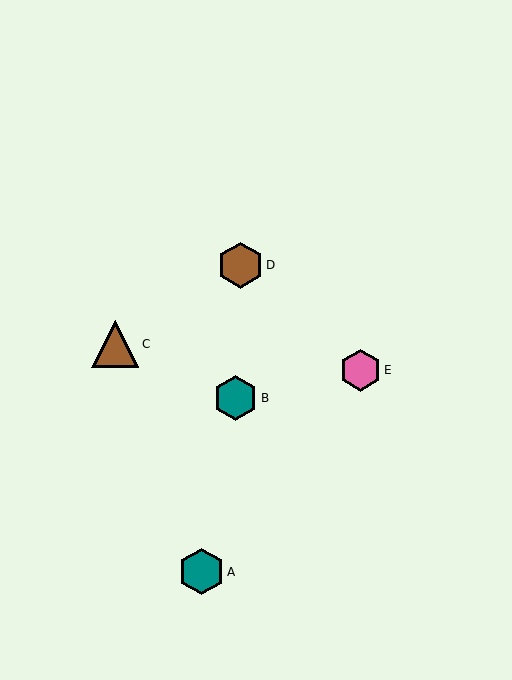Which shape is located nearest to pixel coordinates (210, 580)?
The teal hexagon (labeled A) at (201, 572) is nearest to that location.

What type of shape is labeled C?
Shape C is a brown triangle.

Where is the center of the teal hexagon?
The center of the teal hexagon is at (235, 398).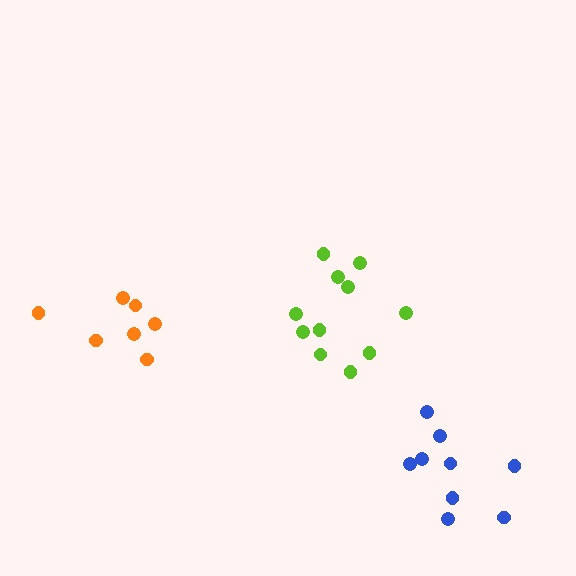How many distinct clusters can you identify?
There are 3 distinct clusters.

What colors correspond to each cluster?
The clusters are colored: orange, lime, blue.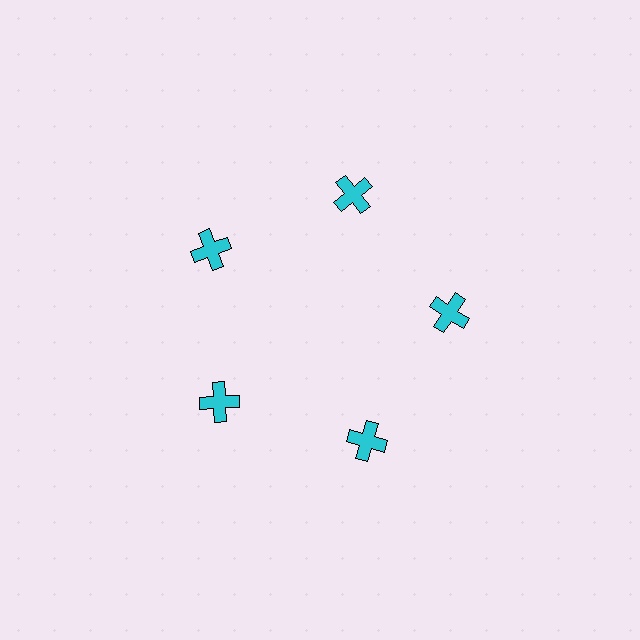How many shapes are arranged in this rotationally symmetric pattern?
There are 5 shapes, arranged in 5 groups of 1.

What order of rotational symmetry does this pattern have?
This pattern has 5-fold rotational symmetry.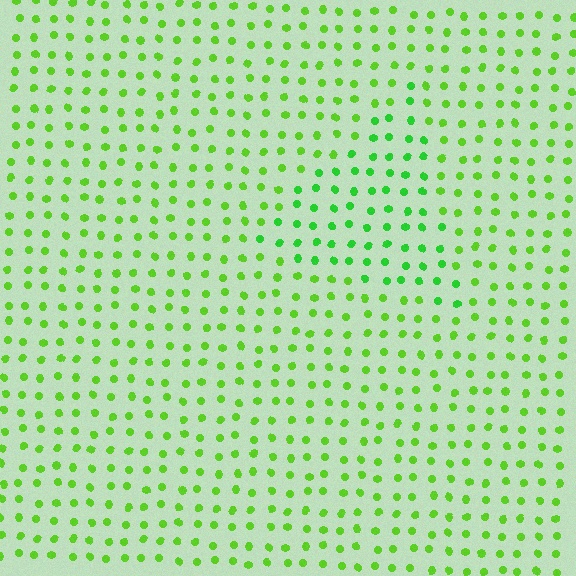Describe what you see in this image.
The image is filled with small lime elements in a uniform arrangement. A triangle-shaped region is visible where the elements are tinted to a slightly different hue, forming a subtle color boundary.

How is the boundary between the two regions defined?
The boundary is defined purely by a slight shift in hue (about 22 degrees). Spacing, size, and orientation are identical on both sides.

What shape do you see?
I see a triangle.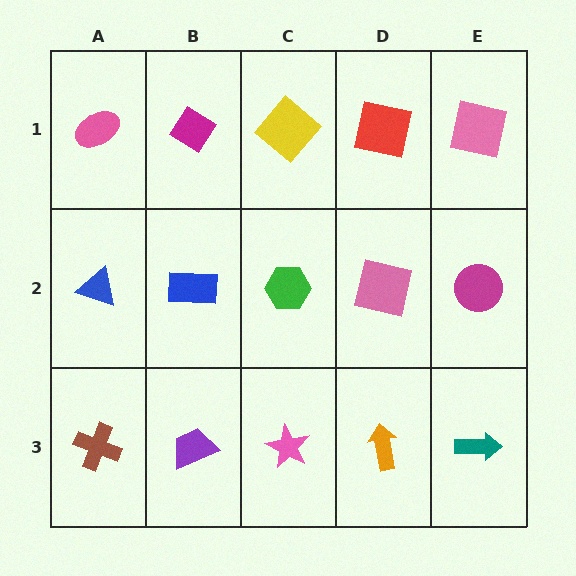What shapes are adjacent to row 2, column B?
A magenta diamond (row 1, column B), a purple trapezoid (row 3, column B), a blue triangle (row 2, column A), a green hexagon (row 2, column C).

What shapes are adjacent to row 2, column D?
A red square (row 1, column D), an orange arrow (row 3, column D), a green hexagon (row 2, column C), a magenta circle (row 2, column E).